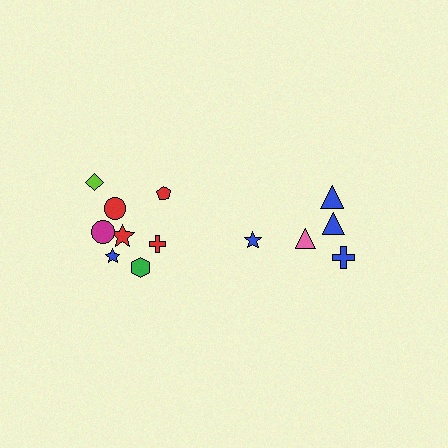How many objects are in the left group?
There are 8 objects.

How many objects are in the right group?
There are 5 objects.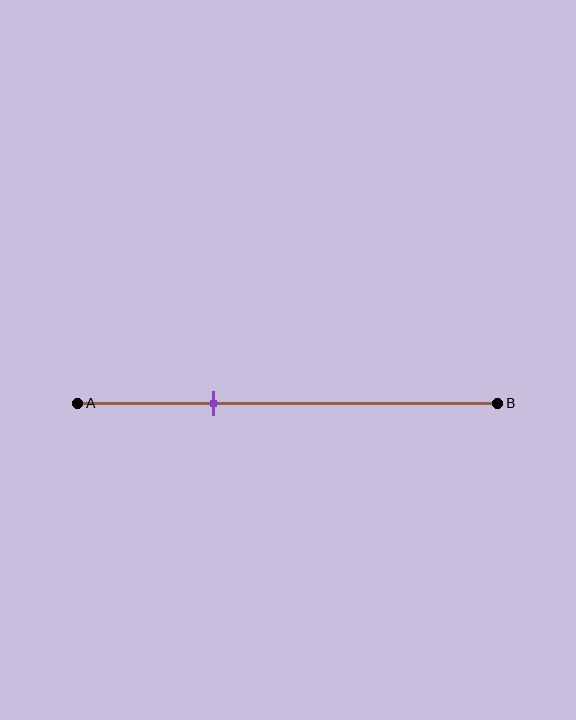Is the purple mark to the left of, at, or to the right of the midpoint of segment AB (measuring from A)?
The purple mark is to the left of the midpoint of segment AB.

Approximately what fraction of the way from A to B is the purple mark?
The purple mark is approximately 30% of the way from A to B.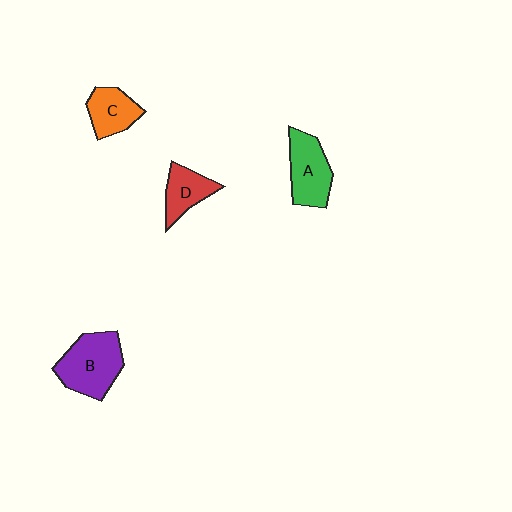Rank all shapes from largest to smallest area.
From largest to smallest: B (purple), A (green), C (orange), D (red).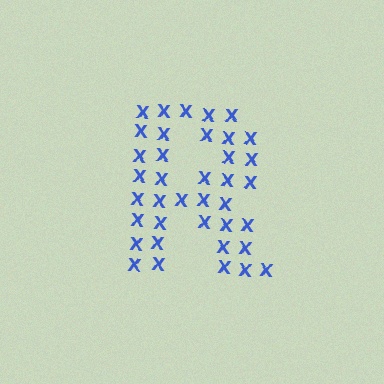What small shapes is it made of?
It is made of small letter X's.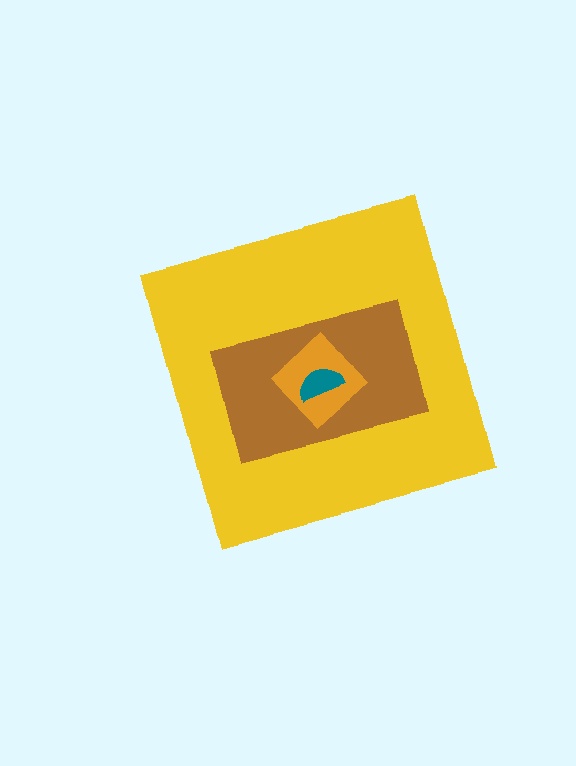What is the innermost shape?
The teal semicircle.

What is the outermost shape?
The yellow square.